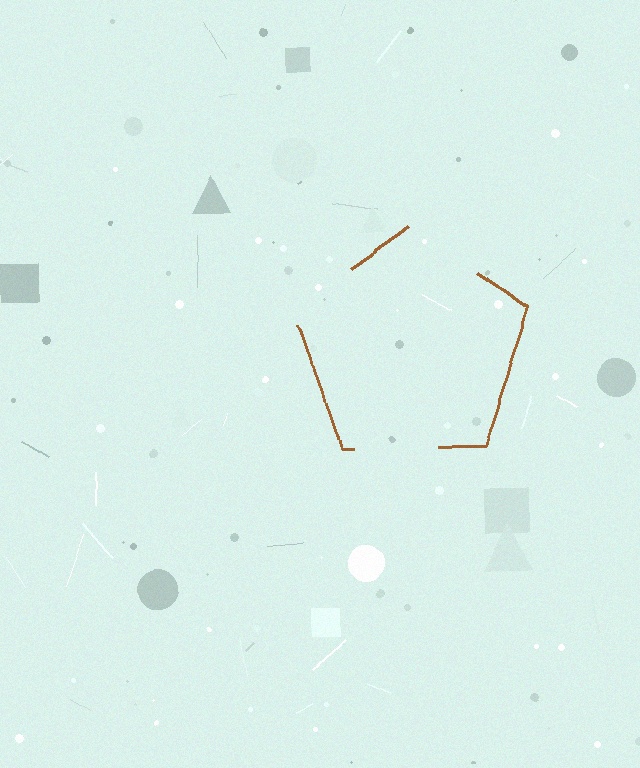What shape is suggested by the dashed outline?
The dashed outline suggests a pentagon.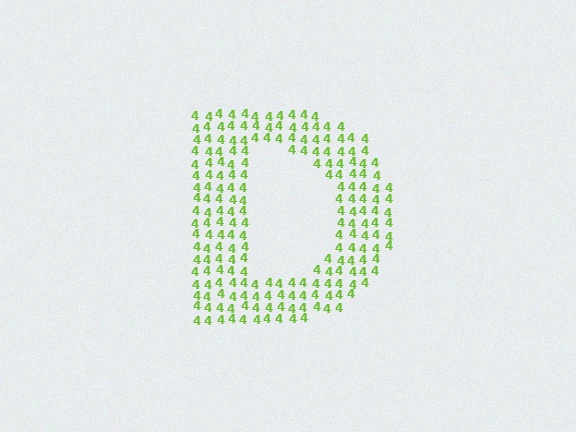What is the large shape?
The large shape is the letter D.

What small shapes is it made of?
It is made of small digit 4's.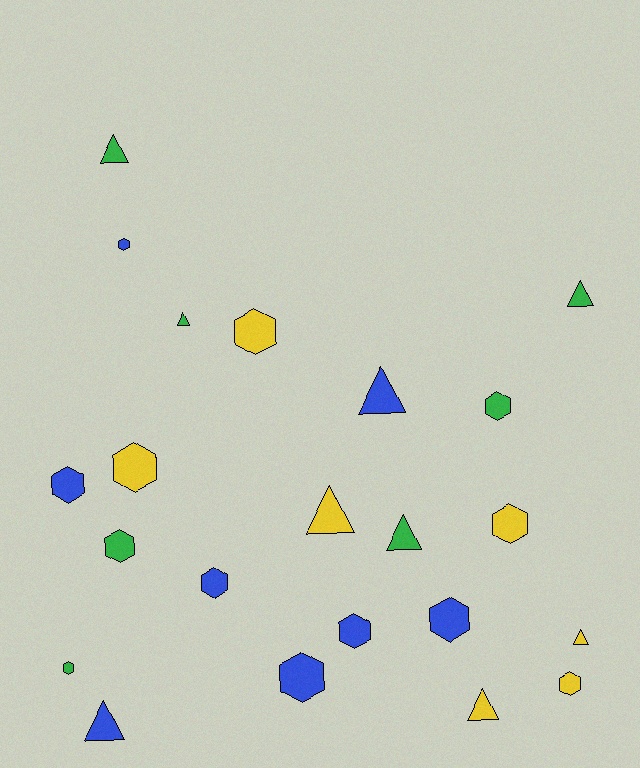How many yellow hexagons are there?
There are 4 yellow hexagons.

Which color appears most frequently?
Blue, with 8 objects.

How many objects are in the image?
There are 22 objects.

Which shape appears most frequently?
Hexagon, with 13 objects.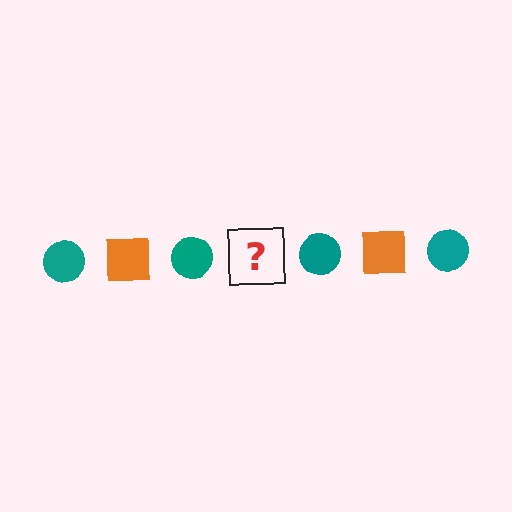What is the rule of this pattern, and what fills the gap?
The rule is that the pattern alternates between teal circle and orange square. The gap should be filled with an orange square.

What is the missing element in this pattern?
The missing element is an orange square.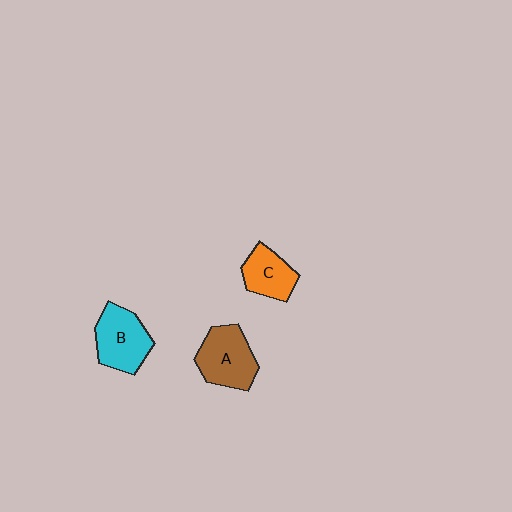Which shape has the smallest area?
Shape C (orange).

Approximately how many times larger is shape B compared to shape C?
Approximately 1.3 times.